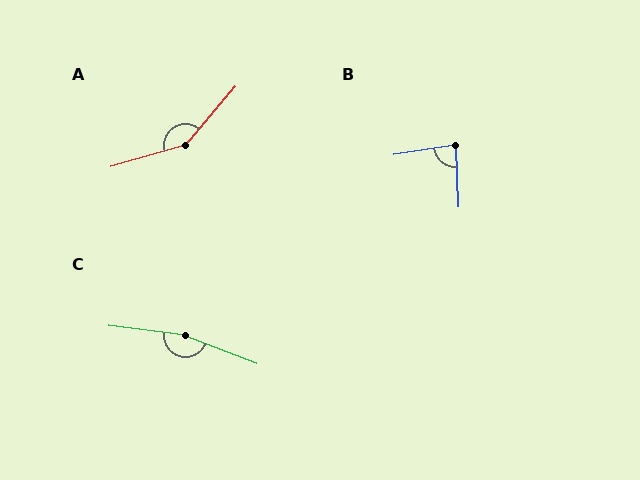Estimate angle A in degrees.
Approximately 146 degrees.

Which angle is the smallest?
B, at approximately 84 degrees.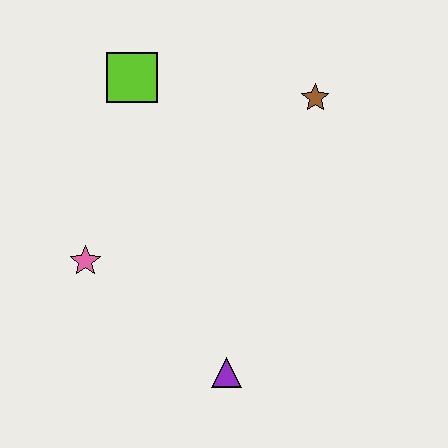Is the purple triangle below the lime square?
Yes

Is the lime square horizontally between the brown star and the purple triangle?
No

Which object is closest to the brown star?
The lime square is closest to the brown star.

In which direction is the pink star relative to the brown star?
The pink star is to the left of the brown star.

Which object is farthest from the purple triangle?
The lime square is farthest from the purple triangle.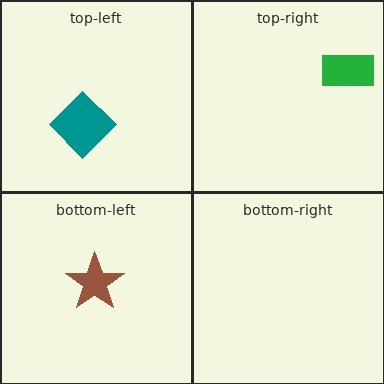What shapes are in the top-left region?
The teal diamond.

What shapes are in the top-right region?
The green rectangle.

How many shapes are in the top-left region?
1.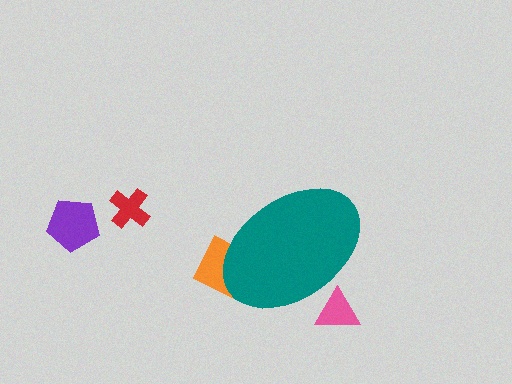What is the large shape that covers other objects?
A teal ellipse.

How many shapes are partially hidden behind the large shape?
2 shapes are partially hidden.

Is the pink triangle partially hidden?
Yes, the pink triangle is partially hidden behind the teal ellipse.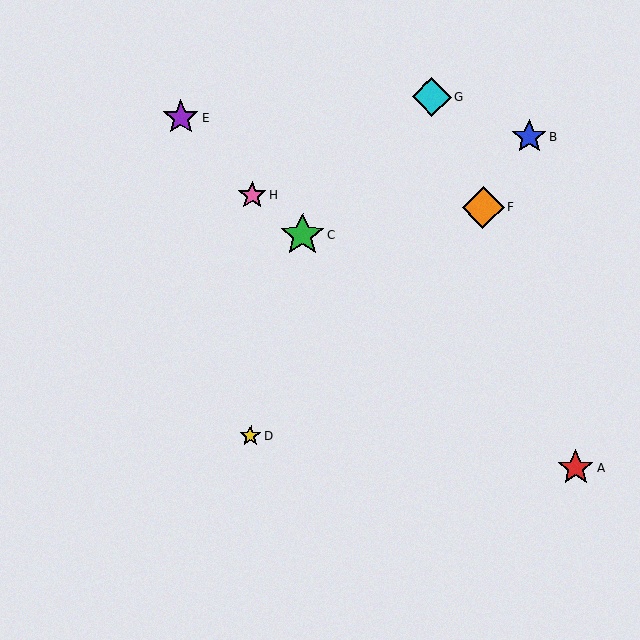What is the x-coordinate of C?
Object C is at x≈303.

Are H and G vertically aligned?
No, H is at x≈252 and G is at x≈432.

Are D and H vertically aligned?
Yes, both are at x≈251.